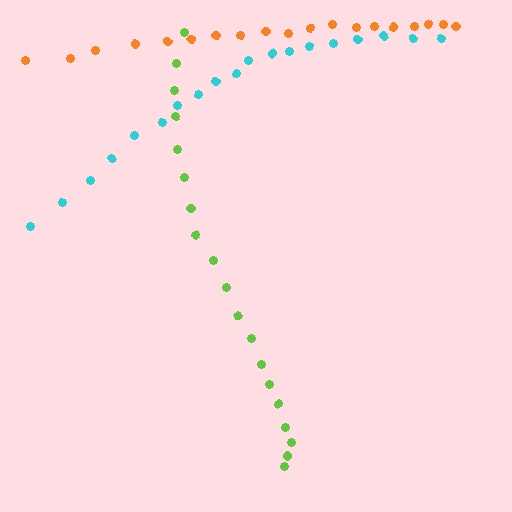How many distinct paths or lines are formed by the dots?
There are 3 distinct paths.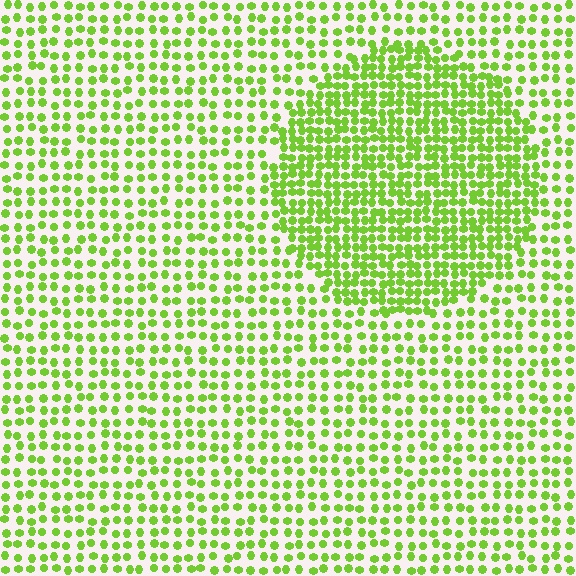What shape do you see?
I see a circle.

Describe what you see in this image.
The image contains small lime elements arranged at two different densities. A circle-shaped region is visible where the elements are more densely packed than the surrounding area.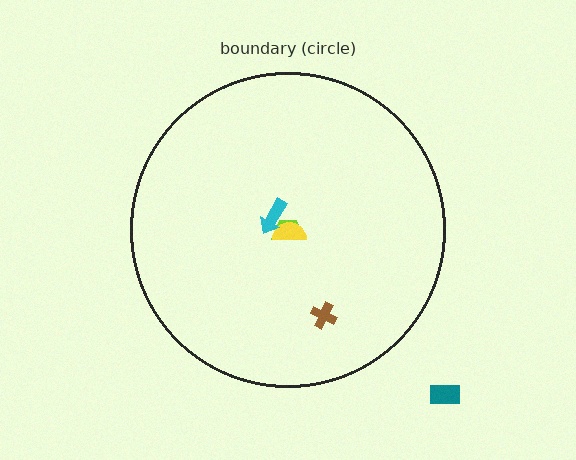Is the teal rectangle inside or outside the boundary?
Outside.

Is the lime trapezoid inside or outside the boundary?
Inside.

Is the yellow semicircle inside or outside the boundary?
Inside.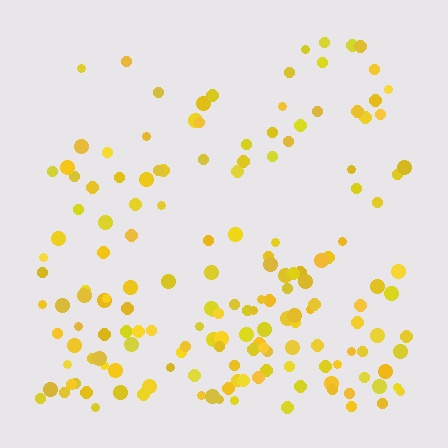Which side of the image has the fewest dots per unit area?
The top.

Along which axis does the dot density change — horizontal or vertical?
Vertical.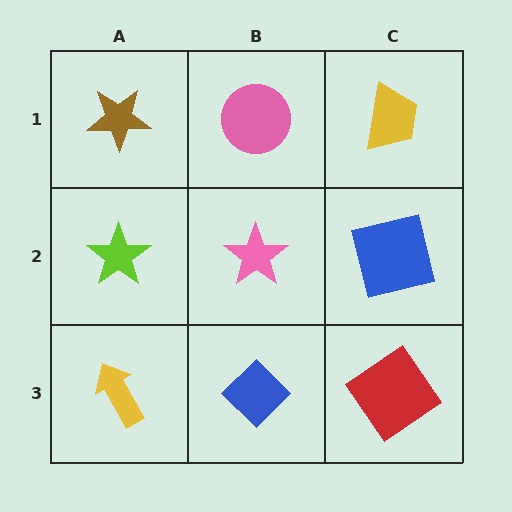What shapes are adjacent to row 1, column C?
A blue square (row 2, column C), a pink circle (row 1, column B).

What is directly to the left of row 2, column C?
A pink star.